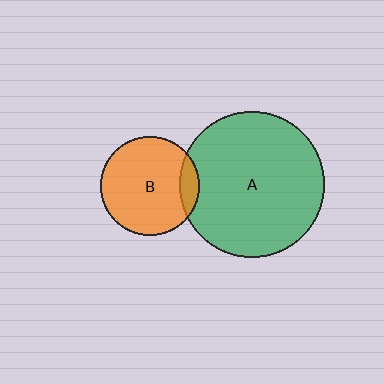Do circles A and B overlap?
Yes.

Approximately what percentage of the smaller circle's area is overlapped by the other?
Approximately 10%.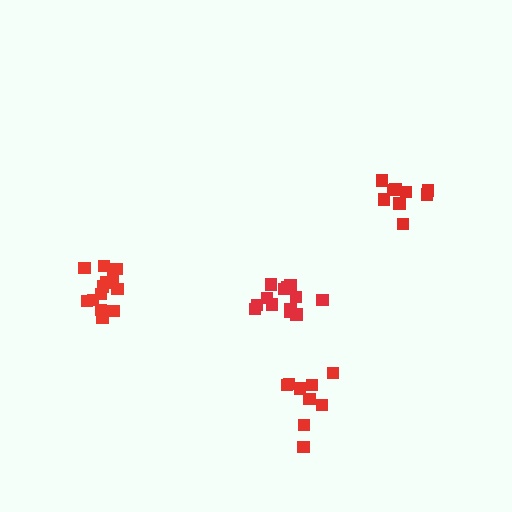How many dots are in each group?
Group 1: 9 dots, Group 2: 9 dots, Group 3: 13 dots, Group 4: 13 dots (44 total).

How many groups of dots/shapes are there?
There are 4 groups.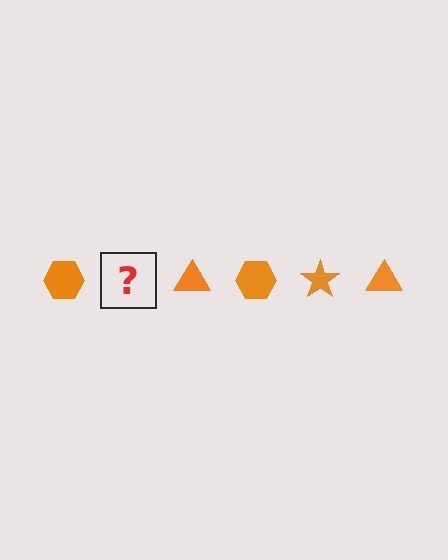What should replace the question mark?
The question mark should be replaced with an orange star.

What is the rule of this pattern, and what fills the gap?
The rule is that the pattern cycles through hexagon, star, triangle shapes in orange. The gap should be filled with an orange star.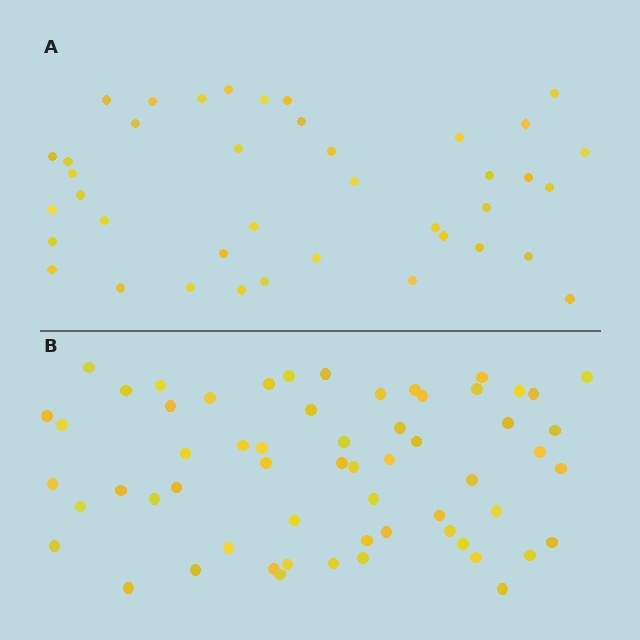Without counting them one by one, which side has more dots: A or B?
Region B (the bottom region) has more dots.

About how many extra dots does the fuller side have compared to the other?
Region B has approximately 20 more dots than region A.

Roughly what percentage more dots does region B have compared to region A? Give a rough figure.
About 50% more.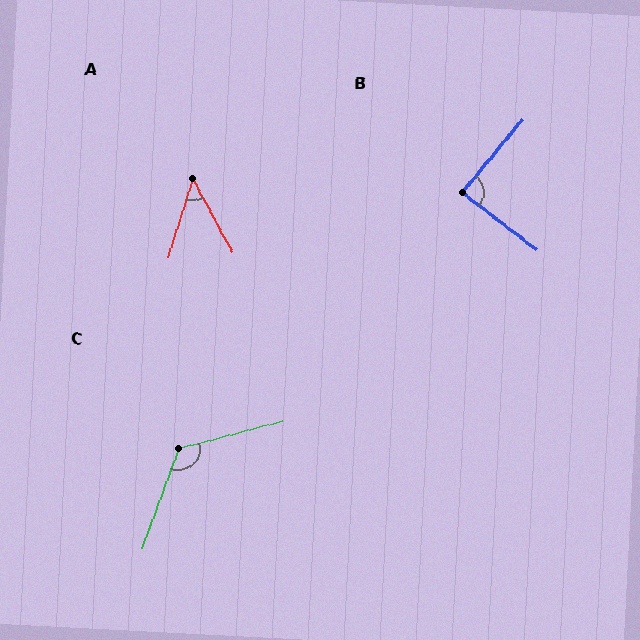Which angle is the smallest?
A, at approximately 45 degrees.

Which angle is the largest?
C, at approximately 125 degrees.